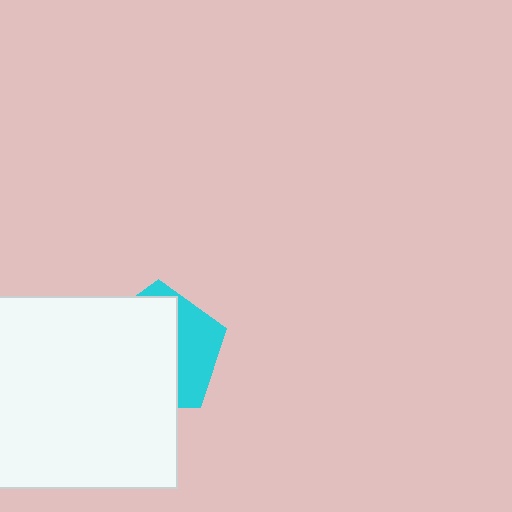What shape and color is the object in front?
The object in front is a white square.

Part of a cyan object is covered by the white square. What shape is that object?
It is a pentagon.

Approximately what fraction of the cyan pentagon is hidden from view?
Roughly 66% of the cyan pentagon is hidden behind the white square.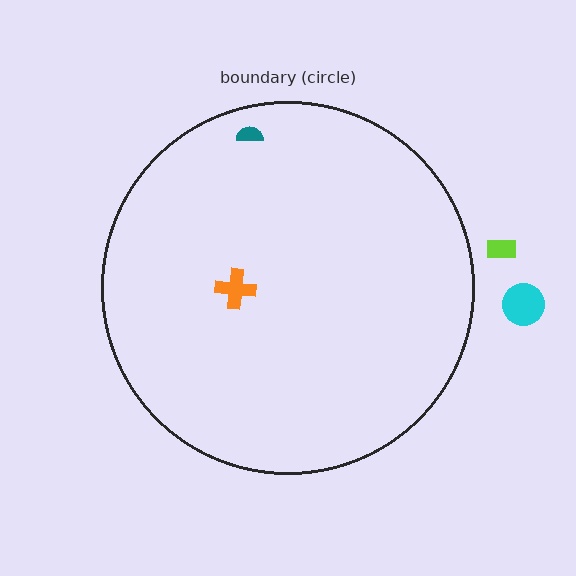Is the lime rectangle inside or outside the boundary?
Outside.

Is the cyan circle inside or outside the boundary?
Outside.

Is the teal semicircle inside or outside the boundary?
Inside.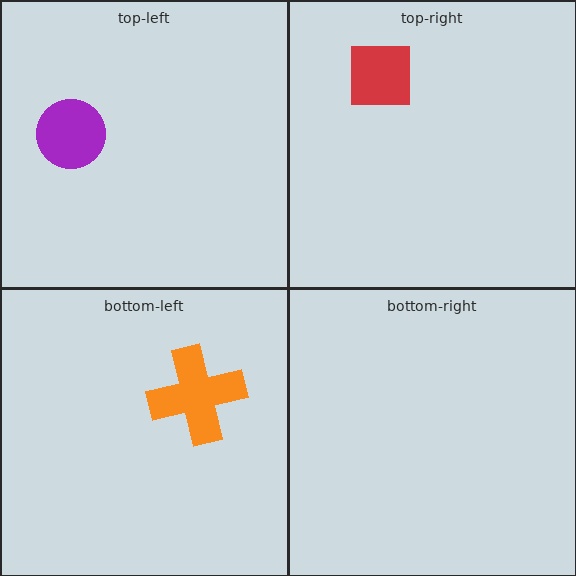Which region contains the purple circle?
The top-left region.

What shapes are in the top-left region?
The purple circle.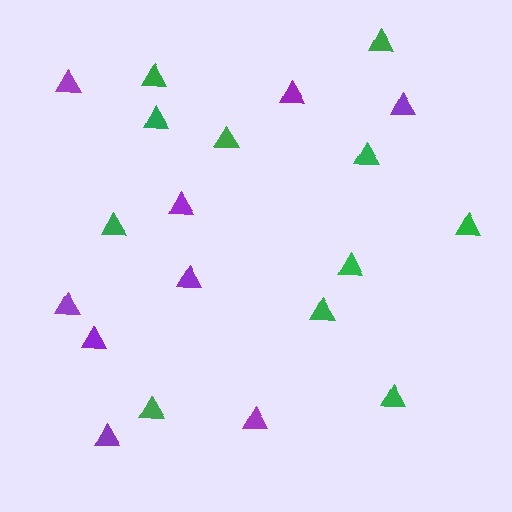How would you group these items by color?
There are 2 groups: one group of purple triangles (9) and one group of green triangles (11).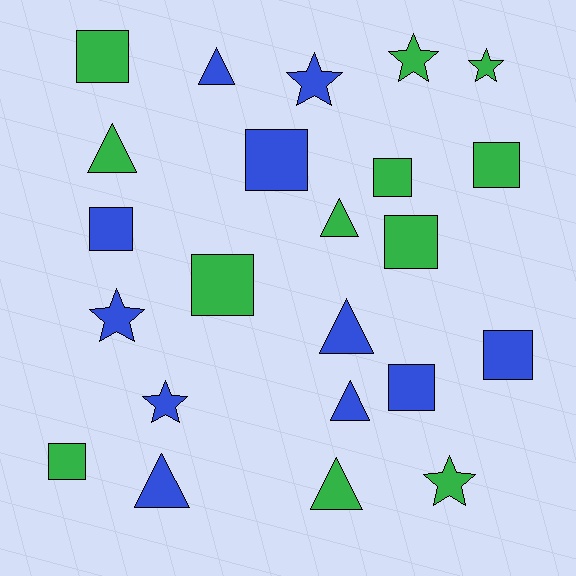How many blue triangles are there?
There are 4 blue triangles.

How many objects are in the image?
There are 23 objects.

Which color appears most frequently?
Green, with 12 objects.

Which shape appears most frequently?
Square, with 10 objects.